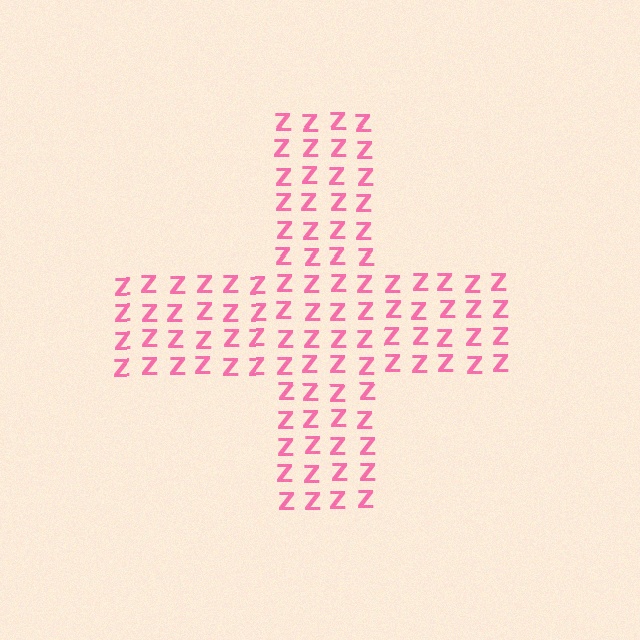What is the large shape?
The large shape is a cross.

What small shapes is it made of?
It is made of small letter Z's.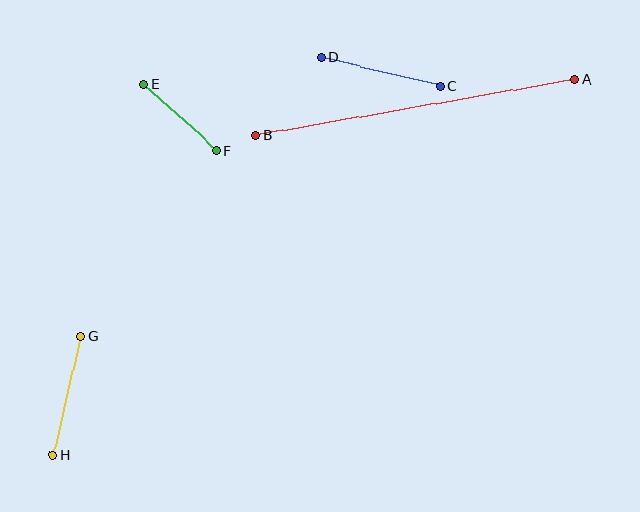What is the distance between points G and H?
The distance is approximately 121 pixels.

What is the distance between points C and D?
The distance is approximately 123 pixels.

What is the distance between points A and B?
The distance is approximately 325 pixels.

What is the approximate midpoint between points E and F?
The midpoint is at approximately (180, 117) pixels.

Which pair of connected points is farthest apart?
Points A and B are farthest apart.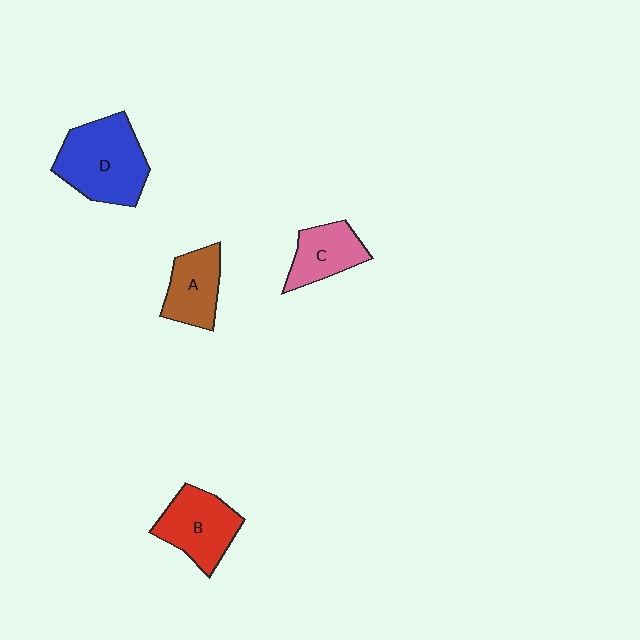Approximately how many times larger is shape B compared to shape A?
Approximately 1.2 times.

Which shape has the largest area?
Shape D (blue).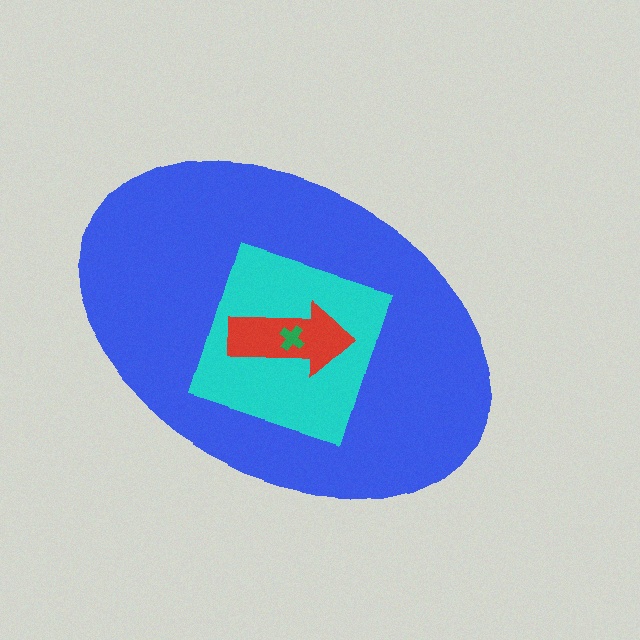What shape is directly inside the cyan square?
The red arrow.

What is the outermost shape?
The blue ellipse.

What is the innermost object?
The green cross.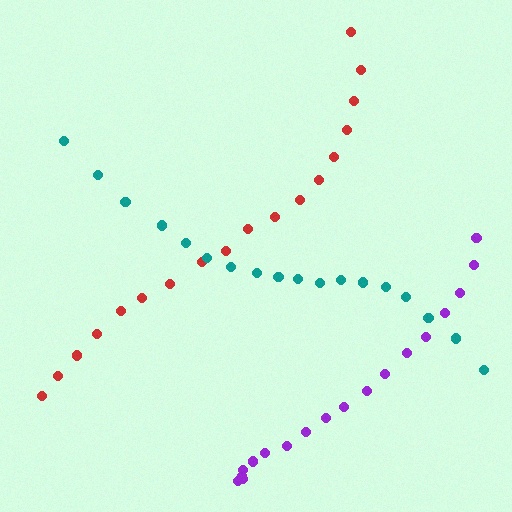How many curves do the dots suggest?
There are 3 distinct paths.